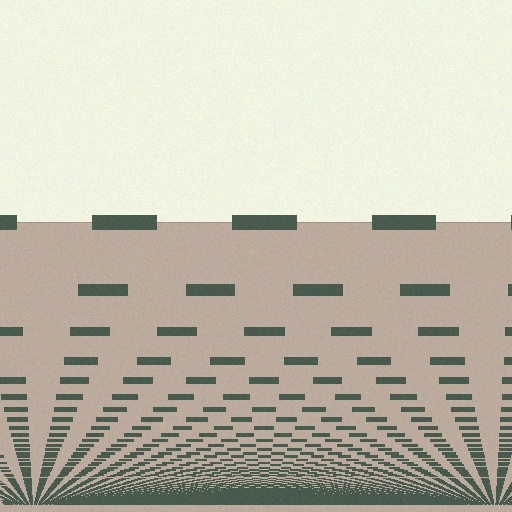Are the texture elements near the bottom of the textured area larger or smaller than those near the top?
Smaller. The gradient is inverted — elements near the bottom are smaller and denser.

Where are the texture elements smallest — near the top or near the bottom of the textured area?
Near the bottom.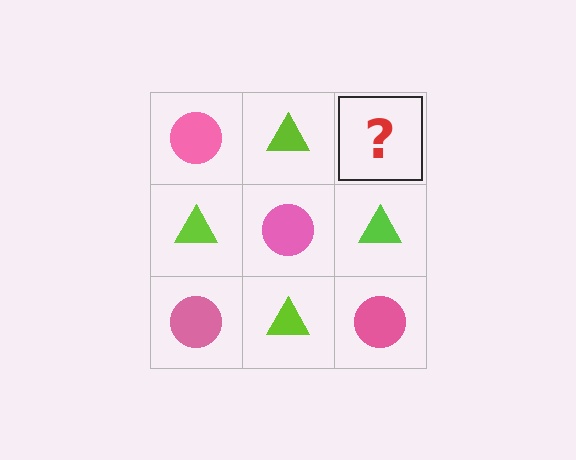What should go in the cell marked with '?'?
The missing cell should contain a pink circle.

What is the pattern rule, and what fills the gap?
The rule is that it alternates pink circle and lime triangle in a checkerboard pattern. The gap should be filled with a pink circle.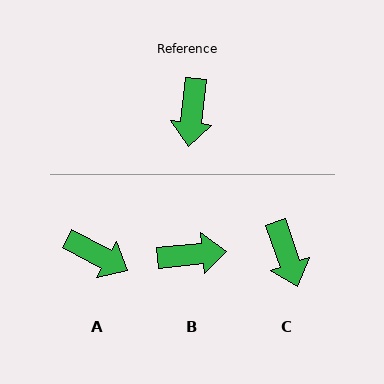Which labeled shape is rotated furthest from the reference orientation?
B, about 102 degrees away.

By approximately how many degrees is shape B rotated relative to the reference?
Approximately 102 degrees counter-clockwise.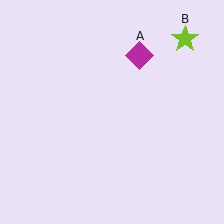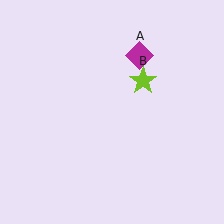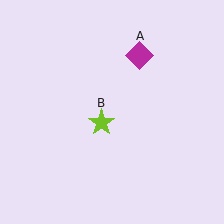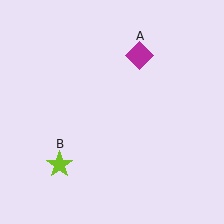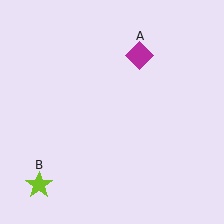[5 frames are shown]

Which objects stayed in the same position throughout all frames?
Magenta diamond (object A) remained stationary.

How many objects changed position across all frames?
1 object changed position: lime star (object B).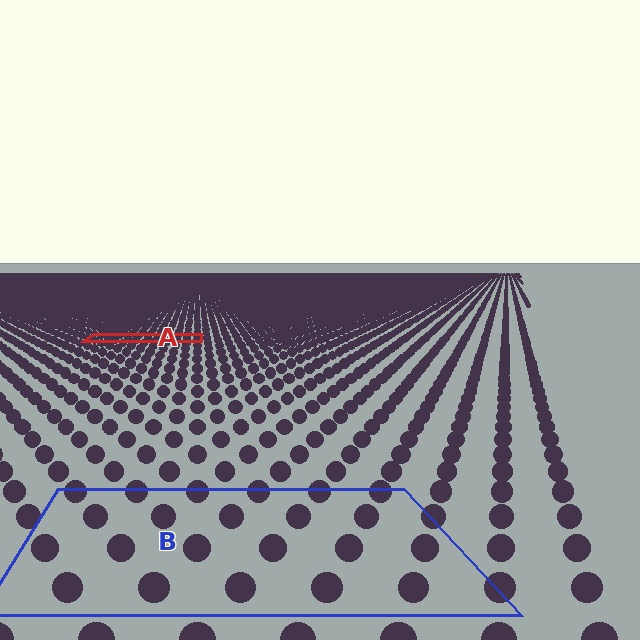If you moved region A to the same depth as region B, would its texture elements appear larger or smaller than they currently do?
They would appear larger. At a closer depth, the same texture elements are projected at a bigger on-screen size.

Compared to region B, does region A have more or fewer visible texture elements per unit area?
Region A has more texture elements per unit area — they are packed more densely because it is farther away.